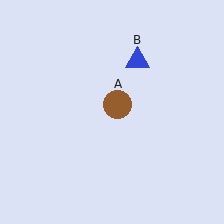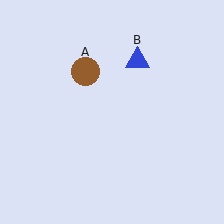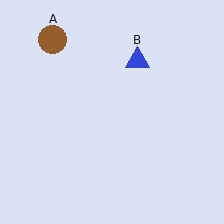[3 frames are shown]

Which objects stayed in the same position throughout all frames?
Blue triangle (object B) remained stationary.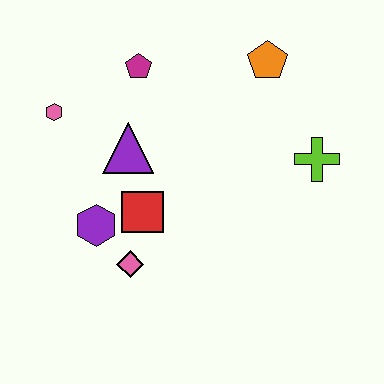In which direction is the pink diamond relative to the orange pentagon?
The pink diamond is below the orange pentagon.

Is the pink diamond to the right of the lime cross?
No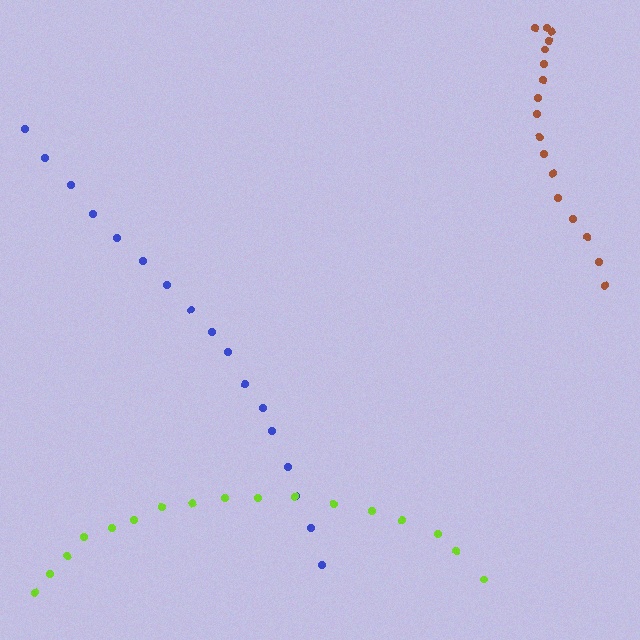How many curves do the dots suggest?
There are 3 distinct paths.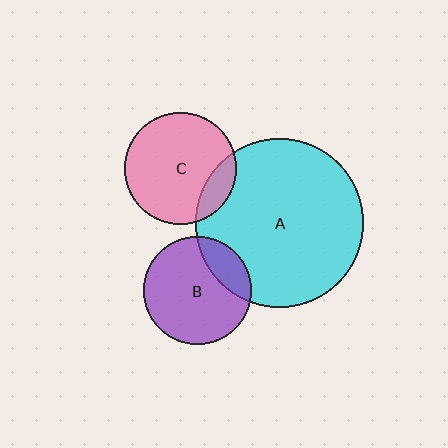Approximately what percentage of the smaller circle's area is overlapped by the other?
Approximately 15%.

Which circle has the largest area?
Circle A (cyan).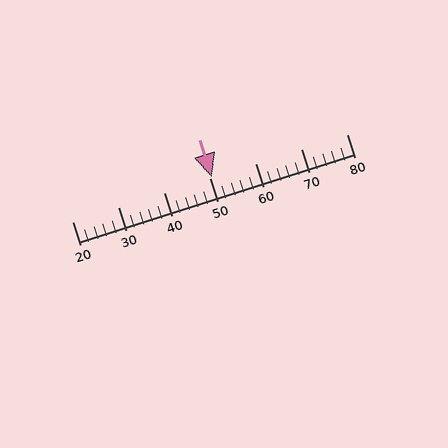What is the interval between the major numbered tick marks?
The major tick marks are spaced 10 units apart.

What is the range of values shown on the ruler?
The ruler shows values from 20 to 80.